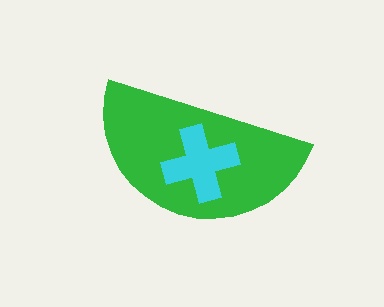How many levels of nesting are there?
2.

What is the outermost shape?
The green semicircle.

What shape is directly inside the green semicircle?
The cyan cross.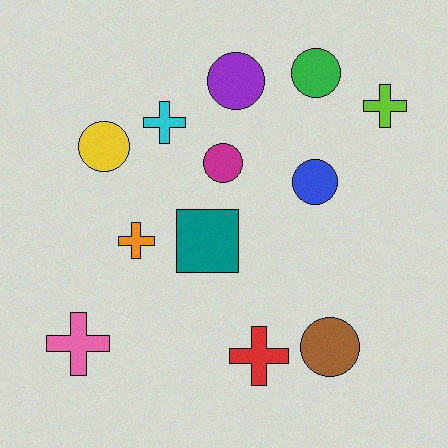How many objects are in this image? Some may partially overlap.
There are 12 objects.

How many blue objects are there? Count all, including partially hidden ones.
There is 1 blue object.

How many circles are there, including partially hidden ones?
There are 6 circles.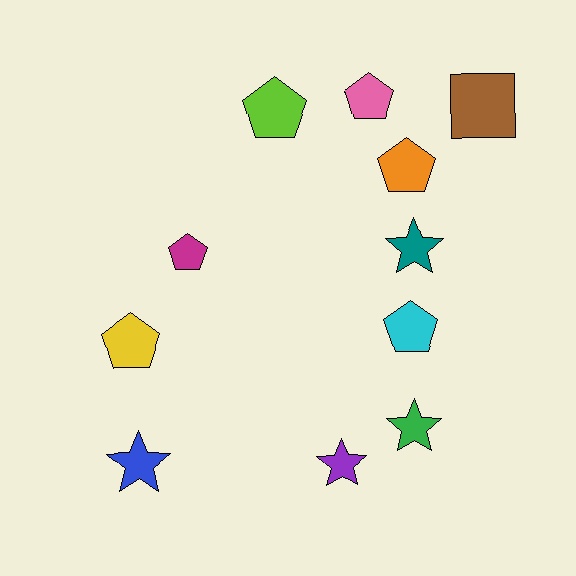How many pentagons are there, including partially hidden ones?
There are 6 pentagons.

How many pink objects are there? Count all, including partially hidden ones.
There is 1 pink object.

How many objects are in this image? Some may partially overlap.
There are 11 objects.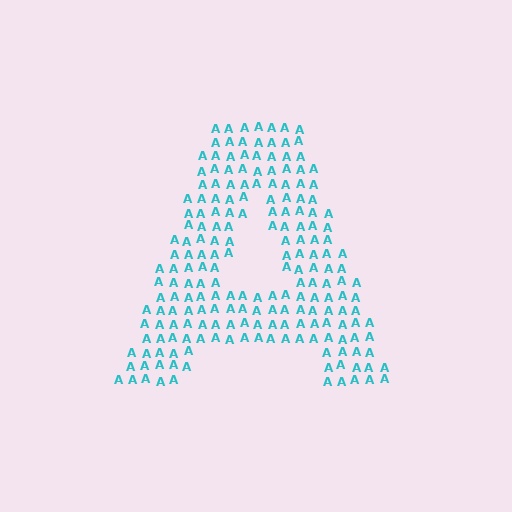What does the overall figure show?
The overall figure shows the letter A.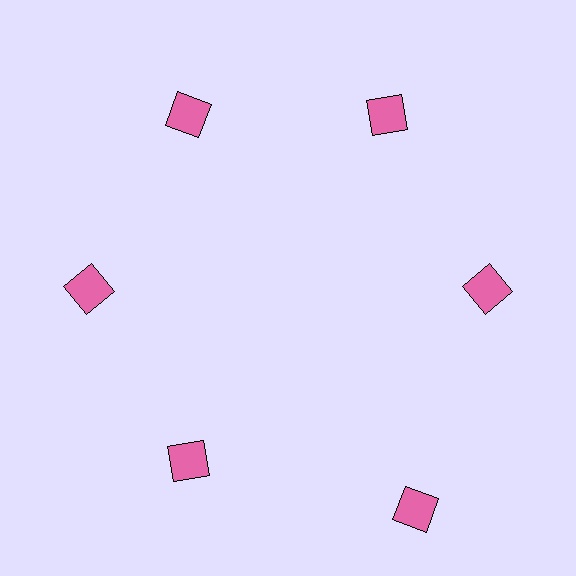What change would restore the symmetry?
The symmetry would be restored by moving it inward, back onto the ring so that all 6 squares sit at equal angles and equal distance from the center.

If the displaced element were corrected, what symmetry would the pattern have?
It would have 6-fold rotational symmetry — the pattern would map onto itself every 60 degrees.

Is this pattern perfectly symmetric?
No. The 6 pink squares are arranged in a ring, but one element near the 5 o'clock position is pushed outward from the center, breaking the 6-fold rotational symmetry.